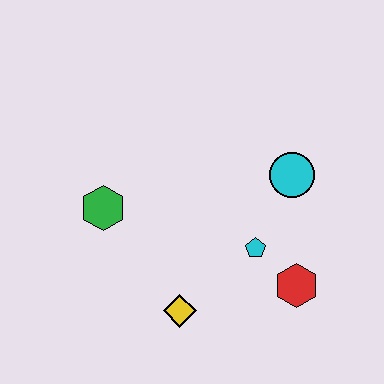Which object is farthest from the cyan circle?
The green hexagon is farthest from the cyan circle.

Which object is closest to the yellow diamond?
The cyan pentagon is closest to the yellow diamond.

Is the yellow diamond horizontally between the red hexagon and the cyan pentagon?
No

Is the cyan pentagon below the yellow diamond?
No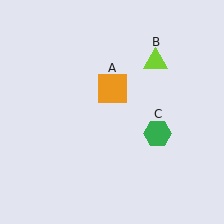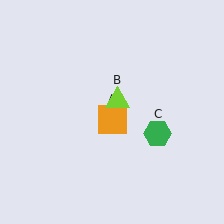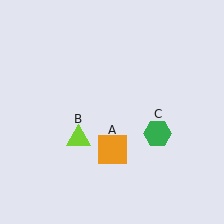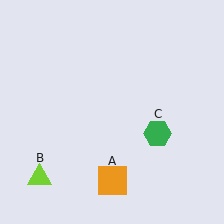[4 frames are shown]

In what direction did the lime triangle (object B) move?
The lime triangle (object B) moved down and to the left.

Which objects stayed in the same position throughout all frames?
Green hexagon (object C) remained stationary.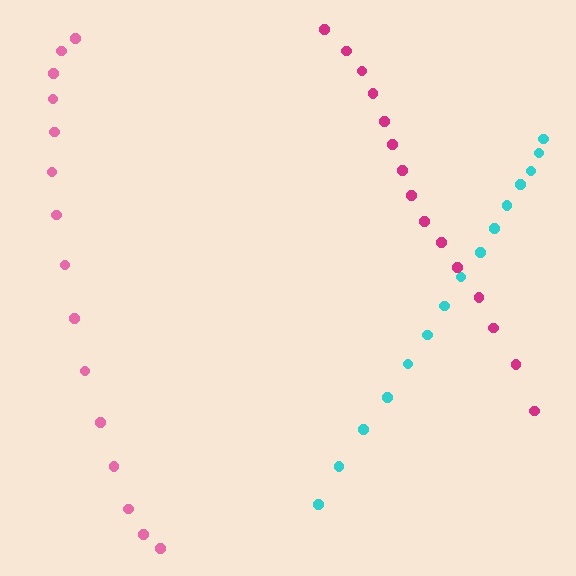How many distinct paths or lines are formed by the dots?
There are 3 distinct paths.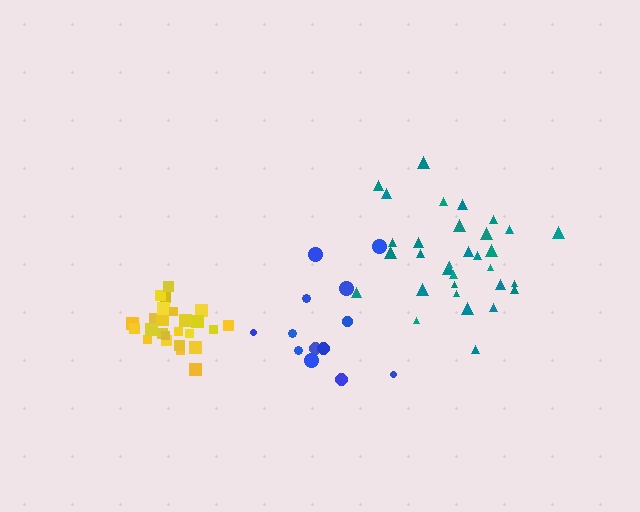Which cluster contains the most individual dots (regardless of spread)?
Teal (33).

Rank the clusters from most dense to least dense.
yellow, teal, blue.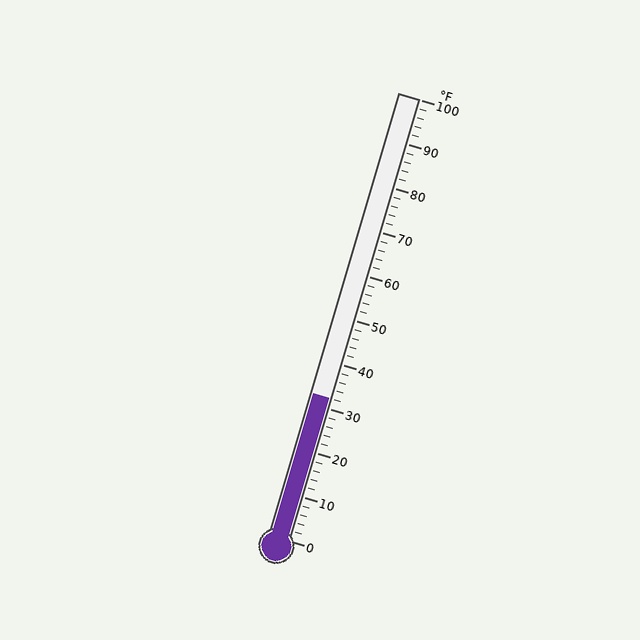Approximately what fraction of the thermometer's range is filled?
The thermometer is filled to approximately 30% of its range.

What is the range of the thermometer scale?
The thermometer scale ranges from 0°F to 100°F.